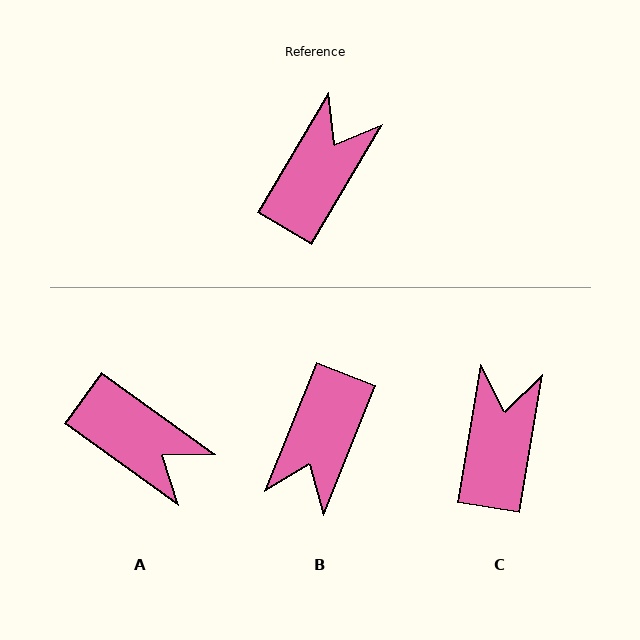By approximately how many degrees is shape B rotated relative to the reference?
Approximately 171 degrees clockwise.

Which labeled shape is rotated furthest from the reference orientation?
B, about 171 degrees away.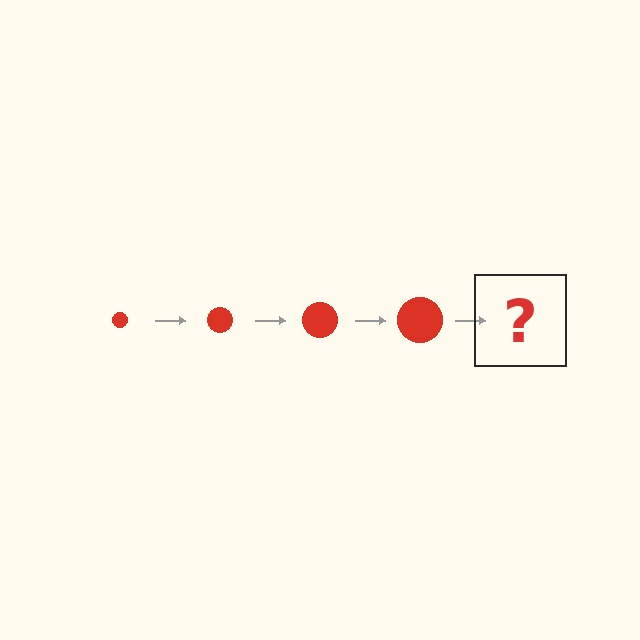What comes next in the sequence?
The next element should be a red circle, larger than the previous one.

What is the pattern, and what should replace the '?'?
The pattern is that the circle gets progressively larger each step. The '?' should be a red circle, larger than the previous one.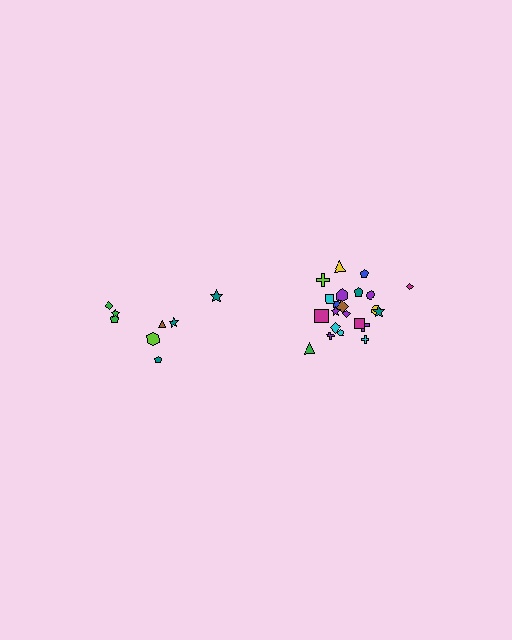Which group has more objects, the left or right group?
The right group.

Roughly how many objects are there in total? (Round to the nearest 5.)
Roughly 30 objects in total.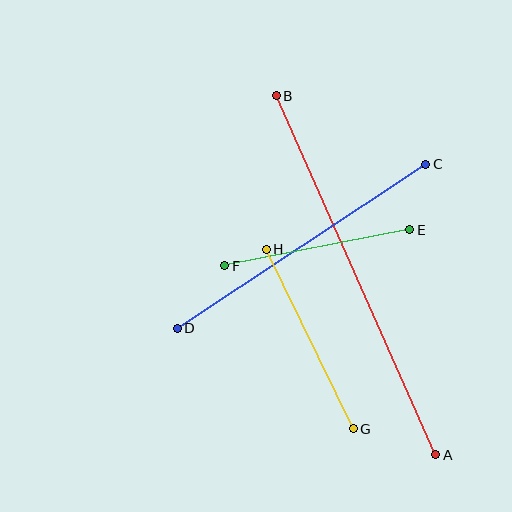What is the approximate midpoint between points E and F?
The midpoint is at approximately (317, 248) pixels.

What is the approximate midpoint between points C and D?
The midpoint is at approximately (302, 246) pixels.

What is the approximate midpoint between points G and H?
The midpoint is at approximately (310, 339) pixels.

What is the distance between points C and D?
The distance is approximately 298 pixels.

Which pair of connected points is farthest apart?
Points A and B are farthest apart.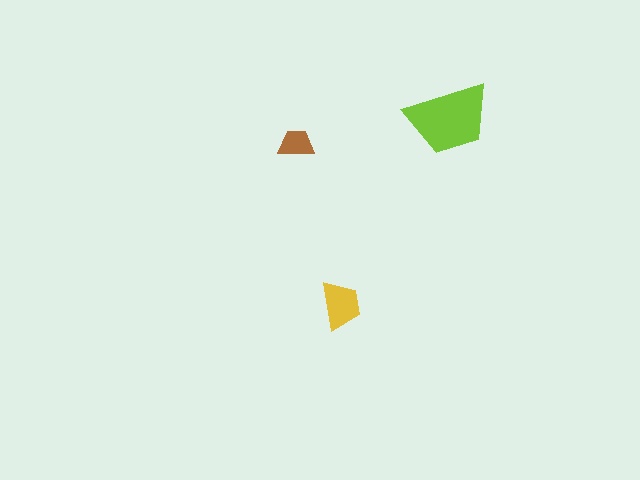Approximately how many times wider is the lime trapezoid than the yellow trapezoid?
About 1.5 times wider.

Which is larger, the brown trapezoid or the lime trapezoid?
The lime one.